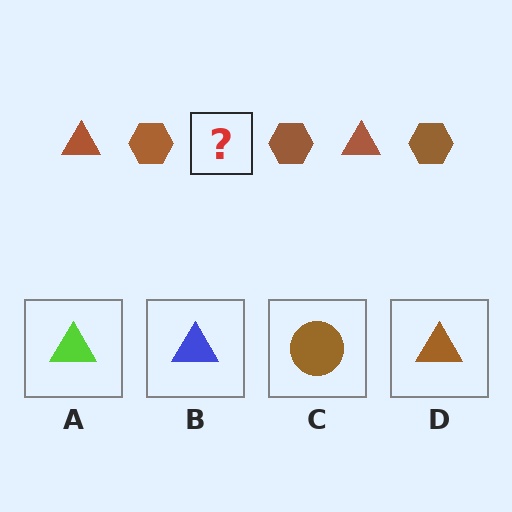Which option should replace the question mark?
Option D.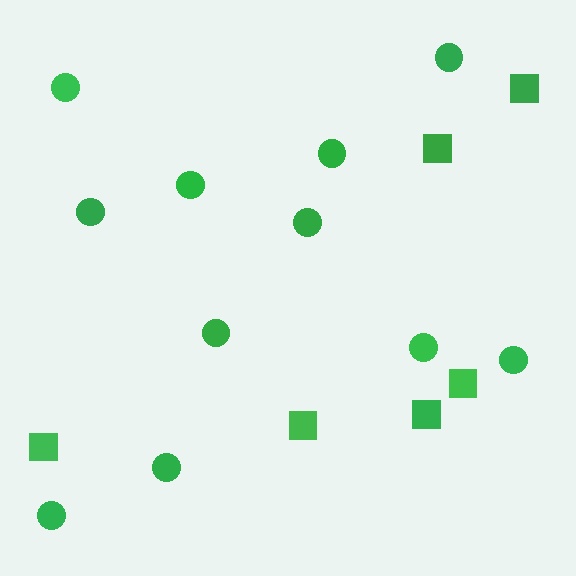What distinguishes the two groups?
There are 2 groups: one group of squares (6) and one group of circles (11).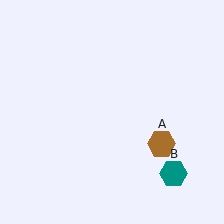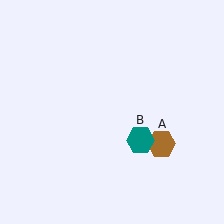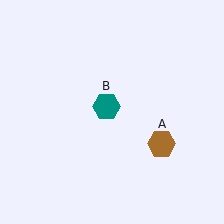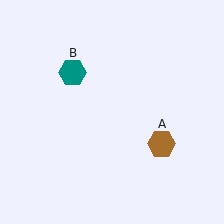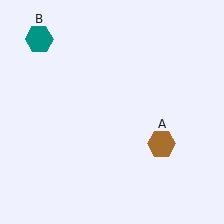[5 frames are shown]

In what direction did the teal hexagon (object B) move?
The teal hexagon (object B) moved up and to the left.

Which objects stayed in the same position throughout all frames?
Brown hexagon (object A) remained stationary.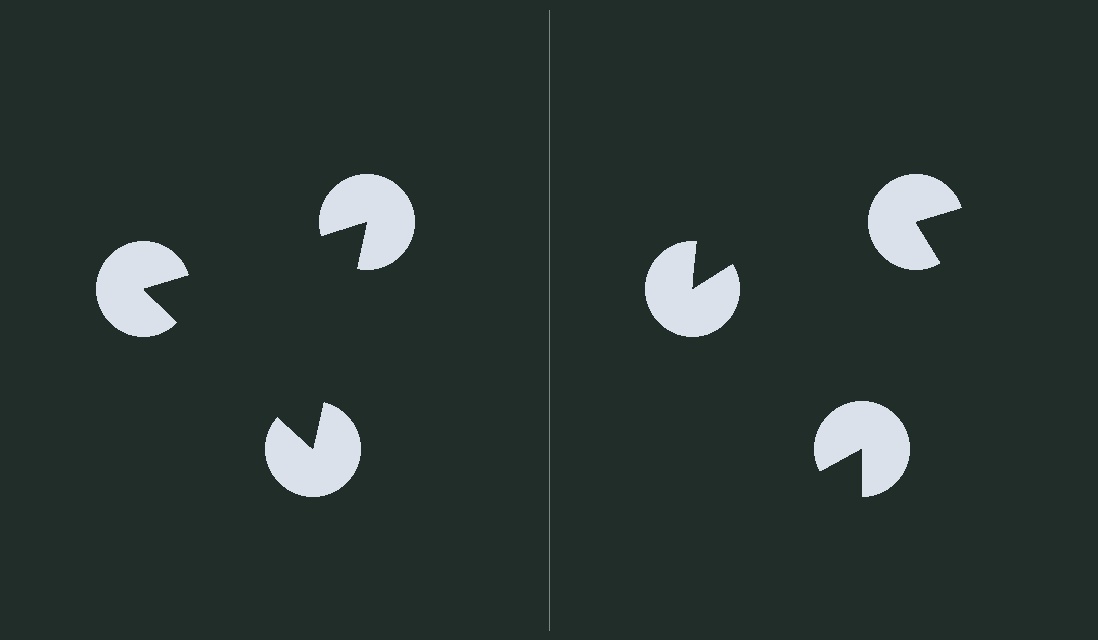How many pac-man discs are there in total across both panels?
6 — 3 on each side.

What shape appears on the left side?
An illusory triangle.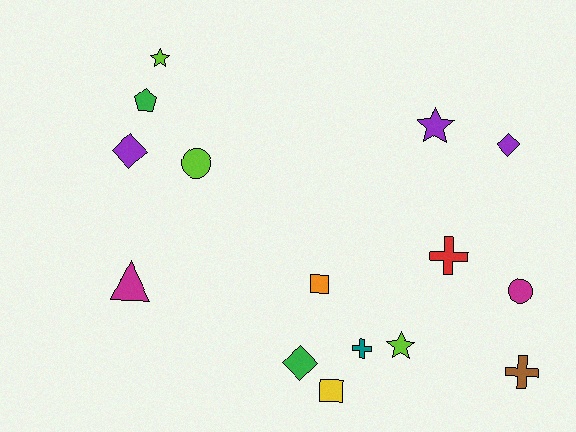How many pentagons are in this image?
There is 1 pentagon.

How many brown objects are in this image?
There is 1 brown object.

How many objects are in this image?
There are 15 objects.